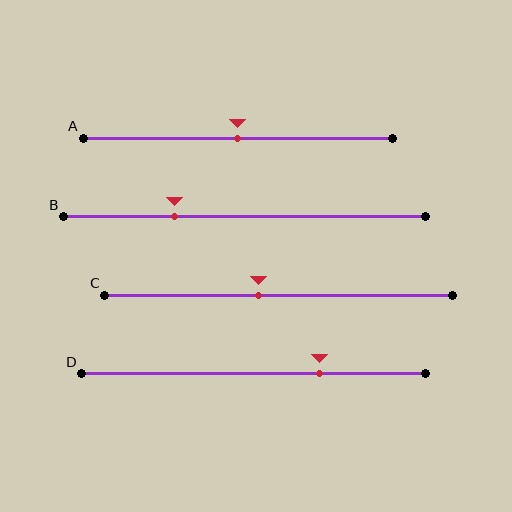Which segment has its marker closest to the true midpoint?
Segment A has its marker closest to the true midpoint.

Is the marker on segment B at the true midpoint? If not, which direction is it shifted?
No, the marker on segment B is shifted to the left by about 19% of the segment length.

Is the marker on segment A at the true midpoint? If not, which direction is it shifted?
Yes, the marker on segment A is at the true midpoint.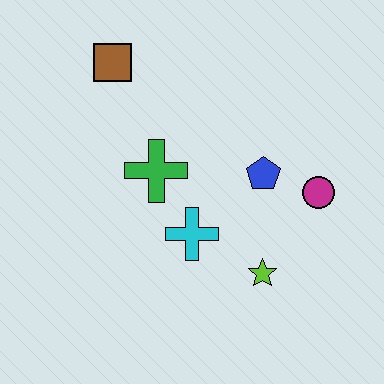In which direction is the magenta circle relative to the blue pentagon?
The magenta circle is to the right of the blue pentagon.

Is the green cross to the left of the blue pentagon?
Yes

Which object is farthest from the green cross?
The magenta circle is farthest from the green cross.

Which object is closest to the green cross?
The cyan cross is closest to the green cross.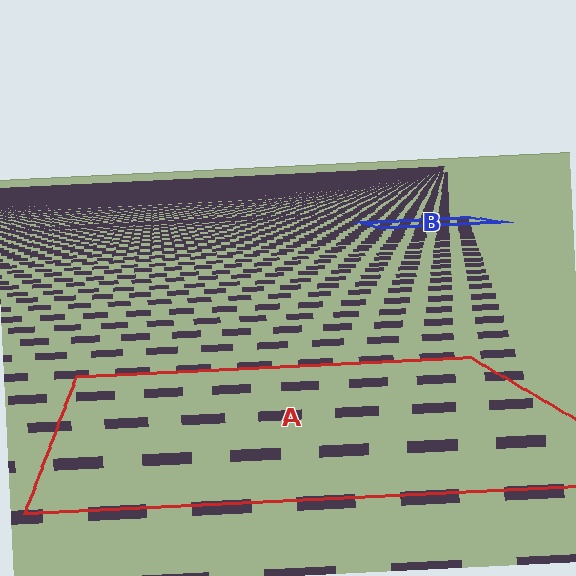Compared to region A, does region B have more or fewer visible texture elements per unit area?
Region B has more texture elements per unit area — they are packed more densely because it is farther away.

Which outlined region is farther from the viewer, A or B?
Region B is farther from the viewer — the texture elements inside it appear smaller and more densely packed.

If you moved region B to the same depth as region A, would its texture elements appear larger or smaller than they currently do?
They would appear larger. At a closer depth, the same texture elements are projected at a bigger on-screen size.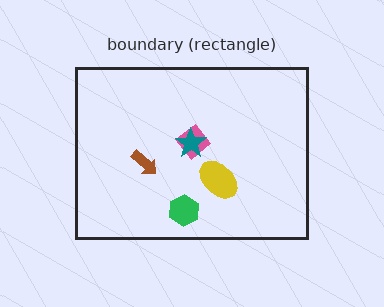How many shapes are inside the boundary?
5 inside, 0 outside.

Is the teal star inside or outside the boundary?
Inside.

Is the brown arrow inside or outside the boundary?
Inside.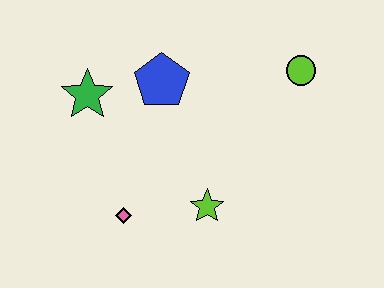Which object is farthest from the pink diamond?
The lime circle is farthest from the pink diamond.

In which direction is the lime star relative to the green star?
The lime star is to the right of the green star.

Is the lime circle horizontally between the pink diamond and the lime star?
No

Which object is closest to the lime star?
The pink diamond is closest to the lime star.